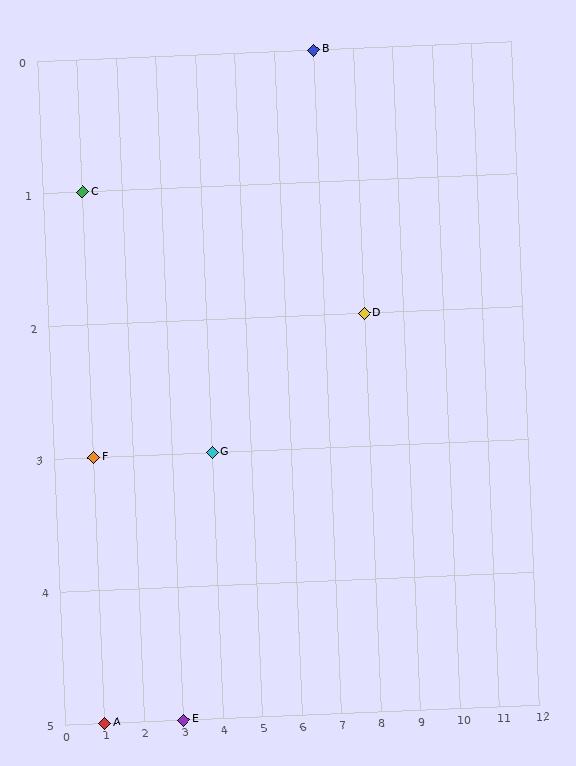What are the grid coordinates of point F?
Point F is at grid coordinates (1, 3).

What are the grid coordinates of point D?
Point D is at grid coordinates (8, 2).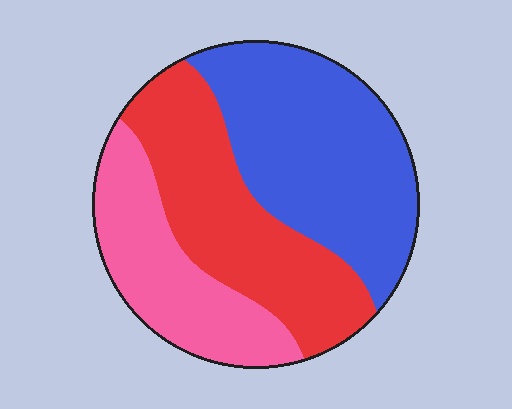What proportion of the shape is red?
Red covers 34% of the shape.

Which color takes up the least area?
Pink, at roughly 25%.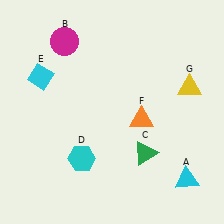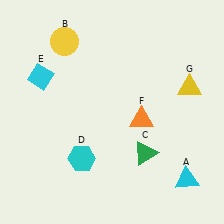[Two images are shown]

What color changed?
The circle (B) changed from magenta in Image 1 to yellow in Image 2.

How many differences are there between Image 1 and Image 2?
There is 1 difference between the two images.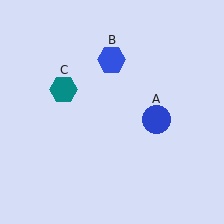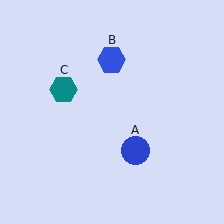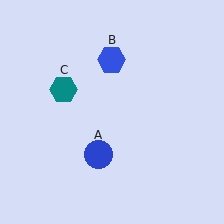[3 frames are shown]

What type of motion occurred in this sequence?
The blue circle (object A) rotated clockwise around the center of the scene.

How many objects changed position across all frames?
1 object changed position: blue circle (object A).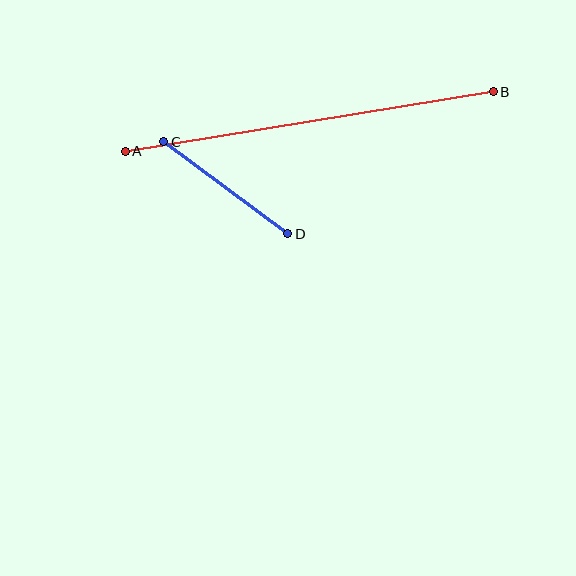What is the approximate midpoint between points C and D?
The midpoint is at approximately (226, 188) pixels.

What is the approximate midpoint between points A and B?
The midpoint is at approximately (309, 121) pixels.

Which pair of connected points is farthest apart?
Points A and B are farthest apart.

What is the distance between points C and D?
The distance is approximately 154 pixels.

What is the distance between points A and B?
The distance is approximately 373 pixels.